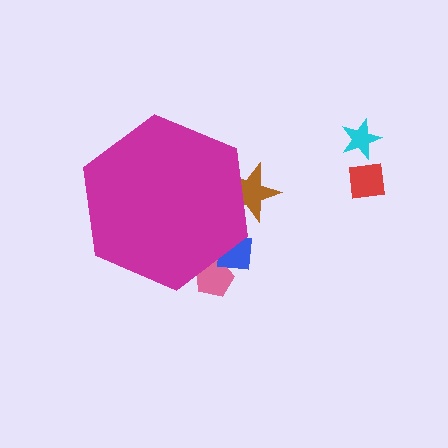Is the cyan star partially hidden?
No, the cyan star is fully visible.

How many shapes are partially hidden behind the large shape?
3 shapes are partially hidden.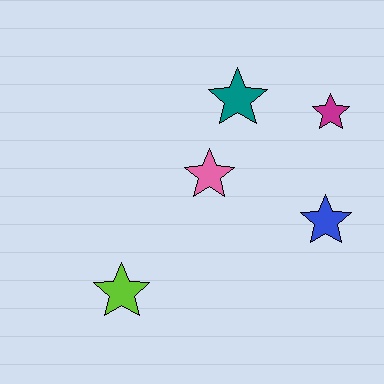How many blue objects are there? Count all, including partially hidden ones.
There is 1 blue object.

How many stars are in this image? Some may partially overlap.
There are 5 stars.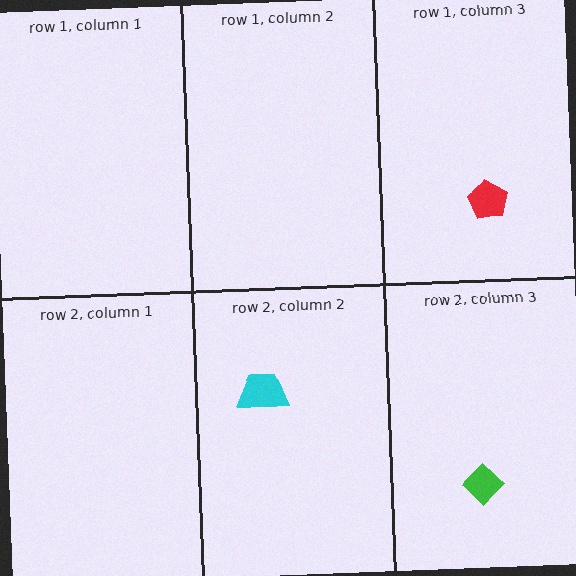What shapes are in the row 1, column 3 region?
The red pentagon.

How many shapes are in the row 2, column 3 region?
1.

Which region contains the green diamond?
The row 2, column 3 region.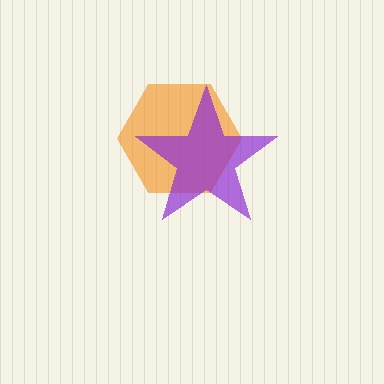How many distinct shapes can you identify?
There are 2 distinct shapes: an orange hexagon, a purple star.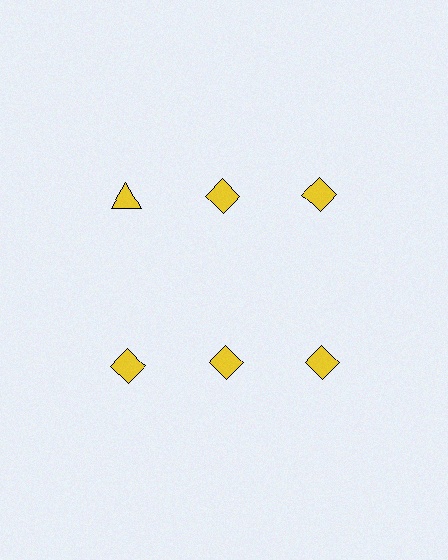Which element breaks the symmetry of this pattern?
The yellow triangle in the top row, leftmost column breaks the symmetry. All other shapes are yellow diamonds.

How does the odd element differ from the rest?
It has a different shape: triangle instead of diamond.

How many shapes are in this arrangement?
There are 6 shapes arranged in a grid pattern.